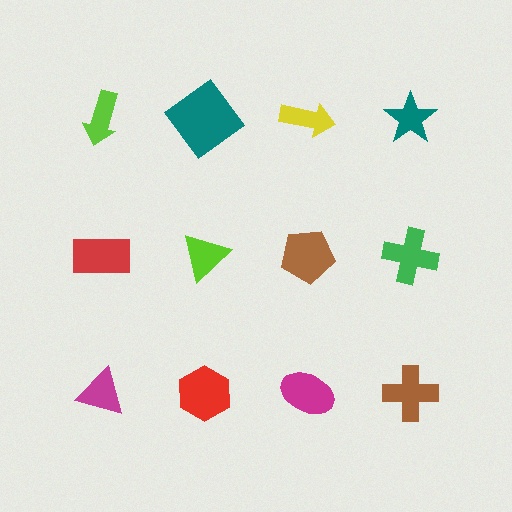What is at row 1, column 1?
A lime arrow.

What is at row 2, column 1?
A red rectangle.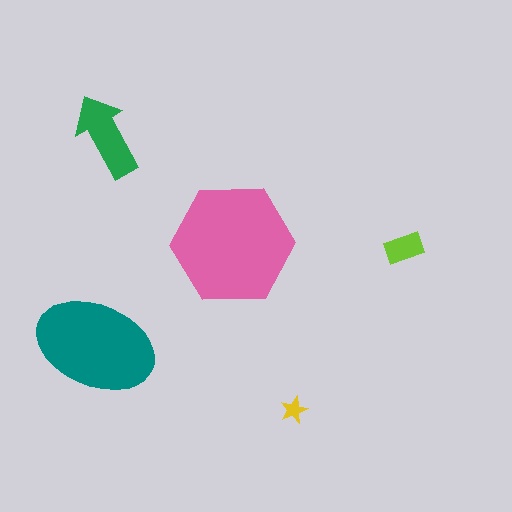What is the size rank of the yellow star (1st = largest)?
5th.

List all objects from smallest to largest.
The yellow star, the lime rectangle, the green arrow, the teal ellipse, the pink hexagon.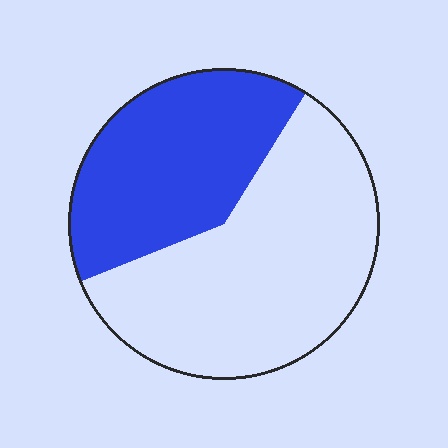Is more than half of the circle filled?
No.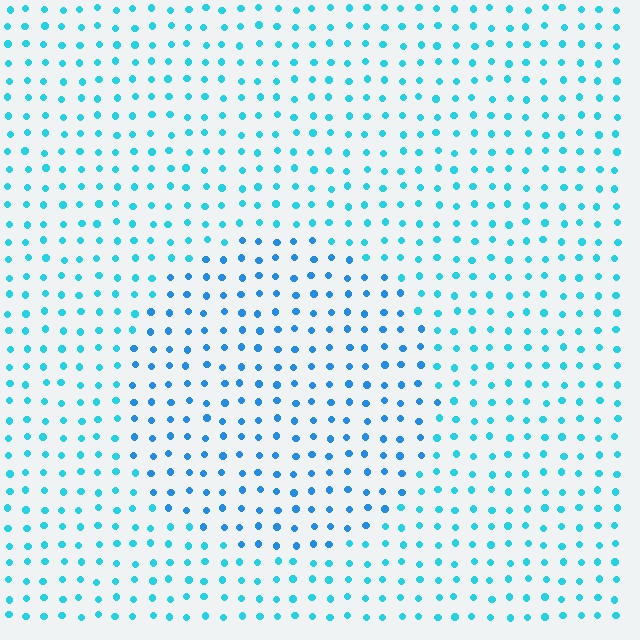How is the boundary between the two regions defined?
The boundary is defined purely by a slight shift in hue (about 22 degrees). Spacing, size, and orientation are identical on both sides.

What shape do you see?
I see a circle.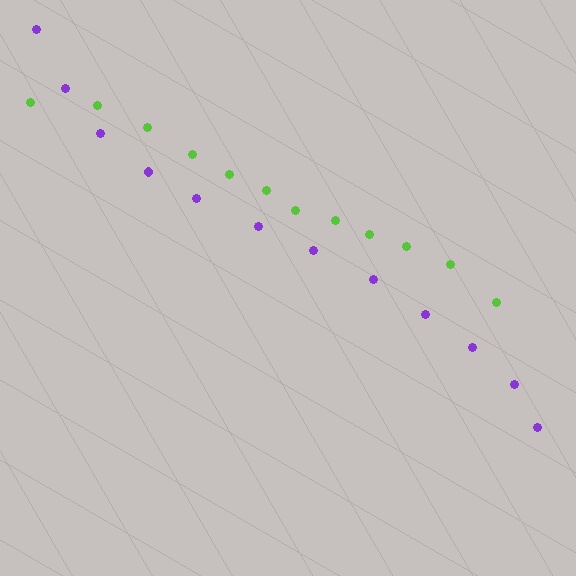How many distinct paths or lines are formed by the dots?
There are 2 distinct paths.